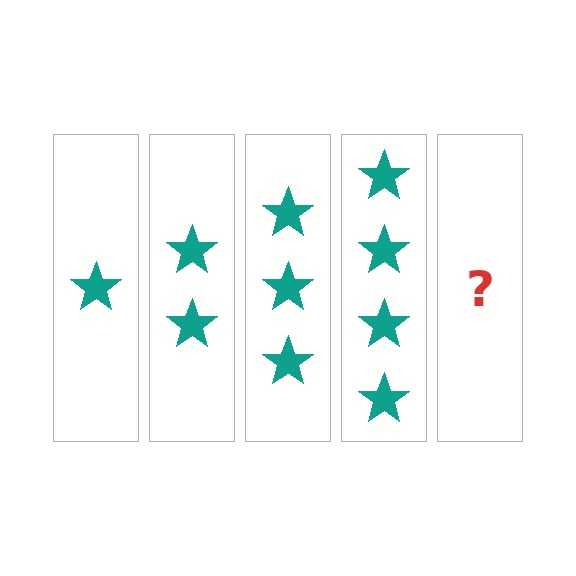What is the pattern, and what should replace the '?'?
The pattern is that each step adds one more star. The '?' should be 5 stars.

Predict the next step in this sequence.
The next step is 5 stars.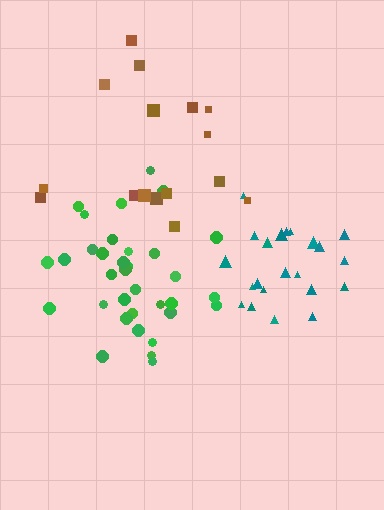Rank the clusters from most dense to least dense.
green, teal, brown.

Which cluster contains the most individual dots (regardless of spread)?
Green (34).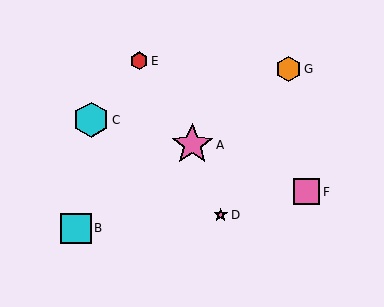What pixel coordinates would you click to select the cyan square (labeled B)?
Click at (76, 229) to select the cyan square B.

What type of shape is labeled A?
Shape A is a pink star.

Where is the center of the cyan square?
The center of the cyan square is at (76, 229).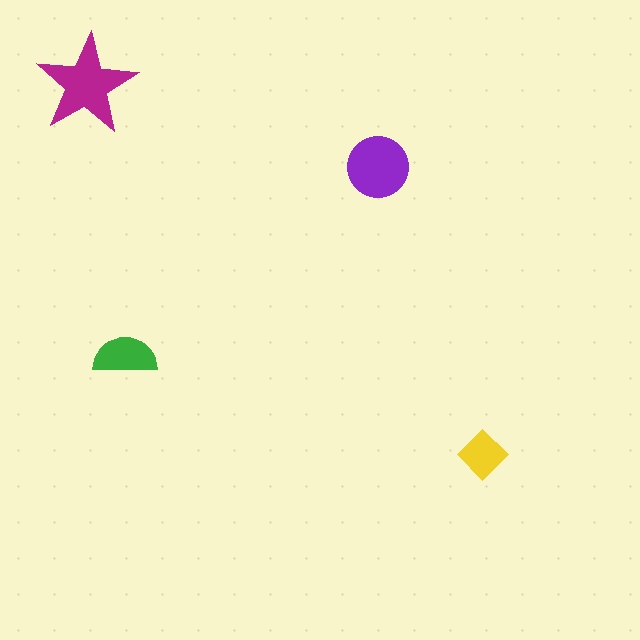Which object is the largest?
The magenta star.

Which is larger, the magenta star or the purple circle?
The magenta star.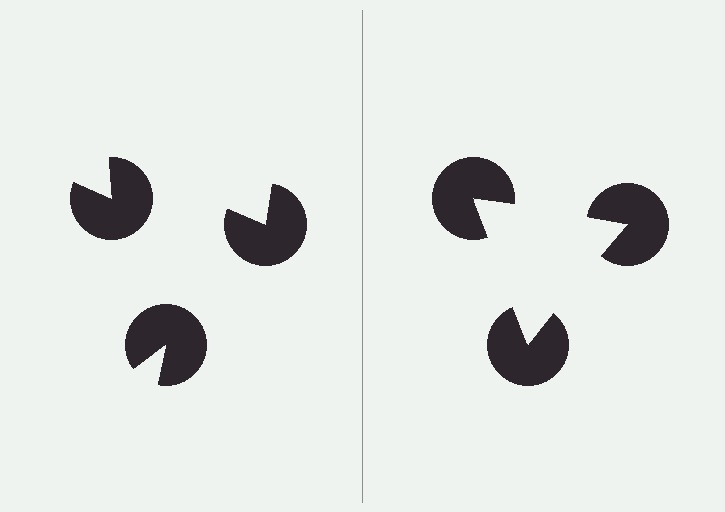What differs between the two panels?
The pac-man discs are positioned identically on both sides; only the wedge orientations differ. On the right they align to a triangle; on the left they are misaligned.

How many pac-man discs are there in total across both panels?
6 — 3 on each side.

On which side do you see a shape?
An illusory triangle appears on the right side. On the left side the wedge cuts are rotated, so no coherent shape forms.